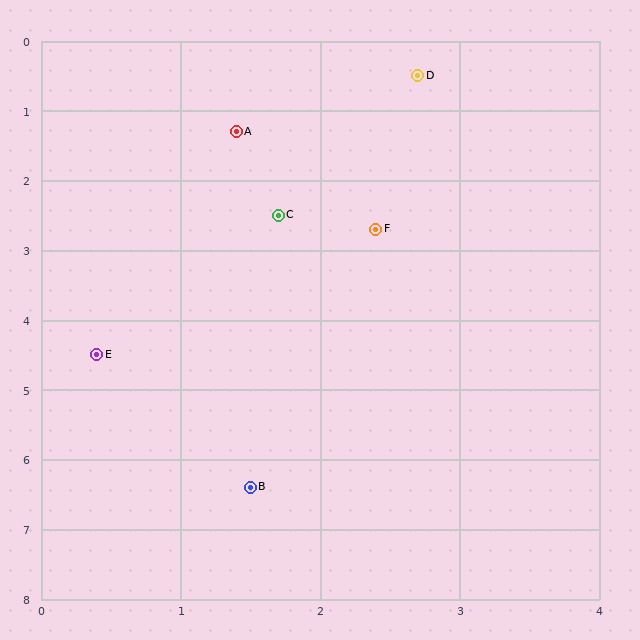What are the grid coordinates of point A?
Point A is at approximately (1.4, 1.3).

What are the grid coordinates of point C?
Point C is at approximately (1.7, 2.5).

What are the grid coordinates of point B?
Point B is at approximately (1.5, 6.4).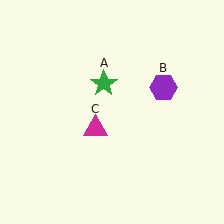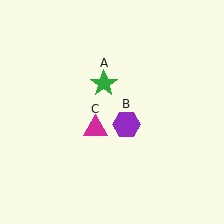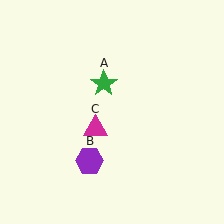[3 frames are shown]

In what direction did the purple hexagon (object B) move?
The purple hexagon (object B) moved down and to the left.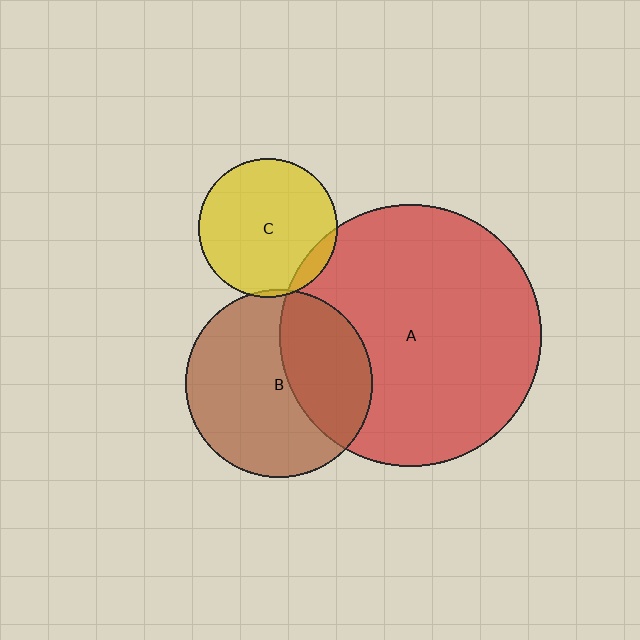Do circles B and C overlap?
Yes.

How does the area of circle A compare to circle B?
Approximately 2.0 times.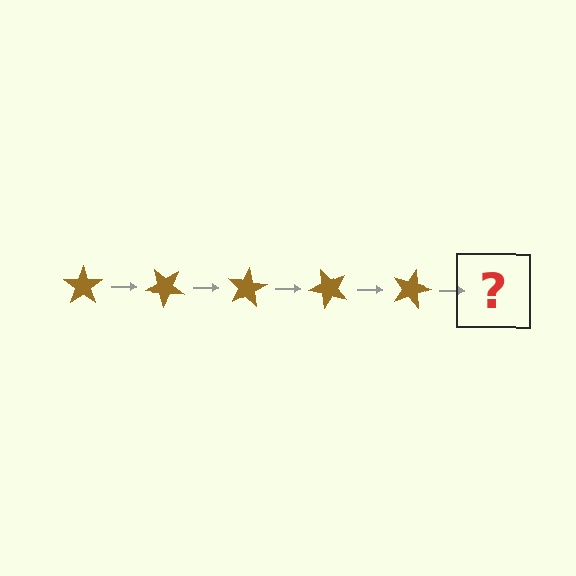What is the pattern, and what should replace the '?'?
The pattern is that the star rotates 40 degrees each step. The '?' should be a brown star rotated 200 degrees.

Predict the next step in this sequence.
The next step is a brown star rotated 200 degrees.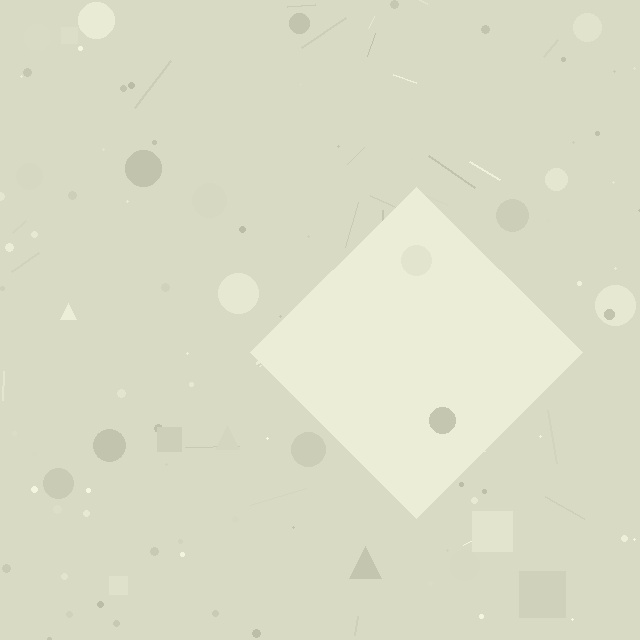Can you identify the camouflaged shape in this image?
The camouflaged shape is a diamond.